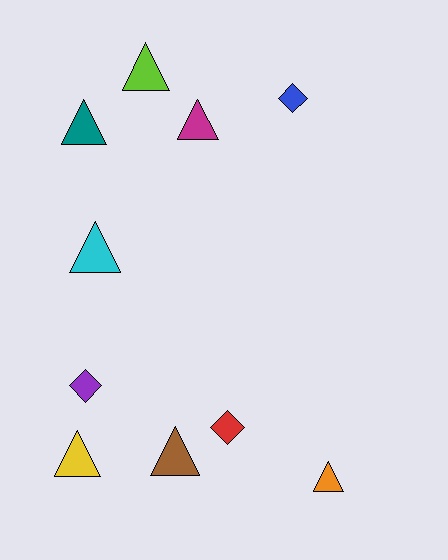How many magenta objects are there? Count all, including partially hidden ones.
There is 1 magenta object.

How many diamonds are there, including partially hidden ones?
There are 3 diamonds.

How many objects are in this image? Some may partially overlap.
There are 10 objects.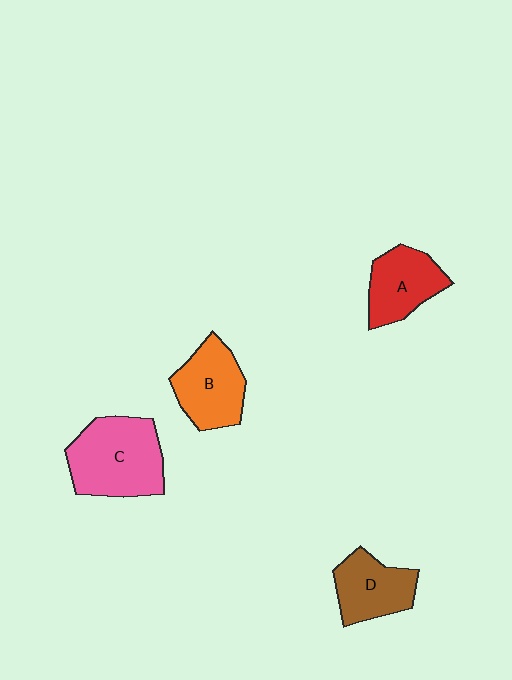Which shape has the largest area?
Shape C (pink).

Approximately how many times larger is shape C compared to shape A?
Approximately 1.5 times.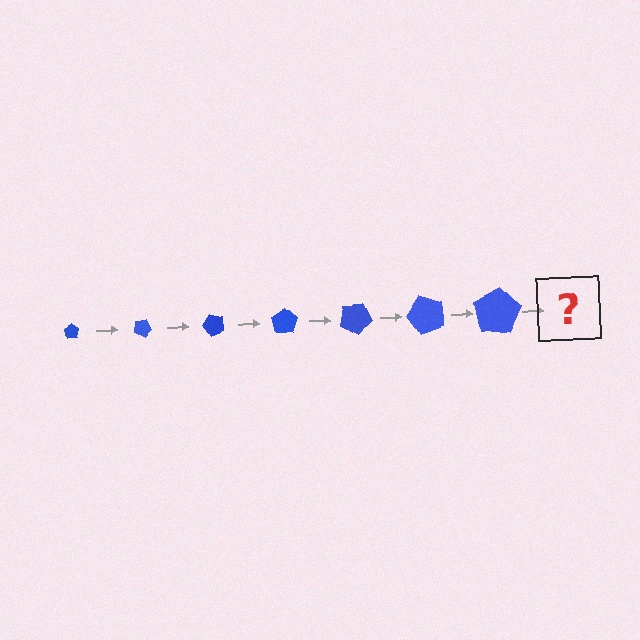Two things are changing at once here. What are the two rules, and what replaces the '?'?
The two rules are that the pentagon grows larger each step and it rotates 25 degrees each step. The '?' should be a pentagon, larger than the previous one and rotated 175 degrees from the start.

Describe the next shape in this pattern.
It should be a pentagon, larger than the previous one and rotated 175 degrees from the start.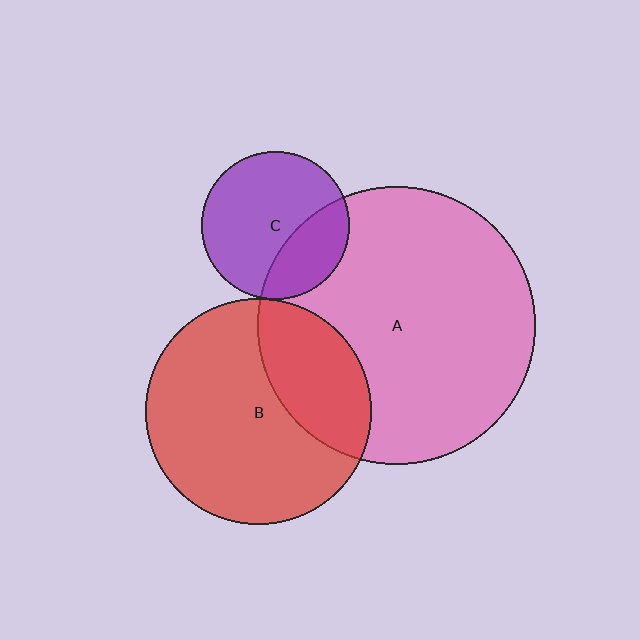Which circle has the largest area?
Circle A (pink).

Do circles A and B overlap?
Yes.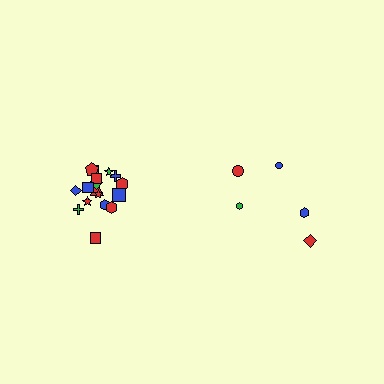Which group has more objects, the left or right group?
The left group.